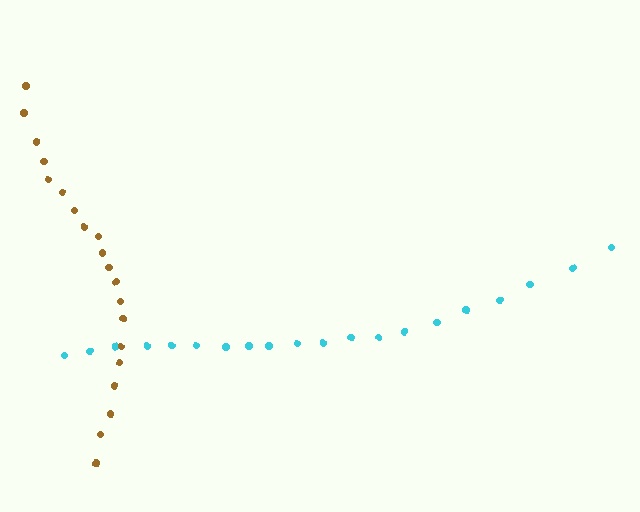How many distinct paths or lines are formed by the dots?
There are 2 distinct paths.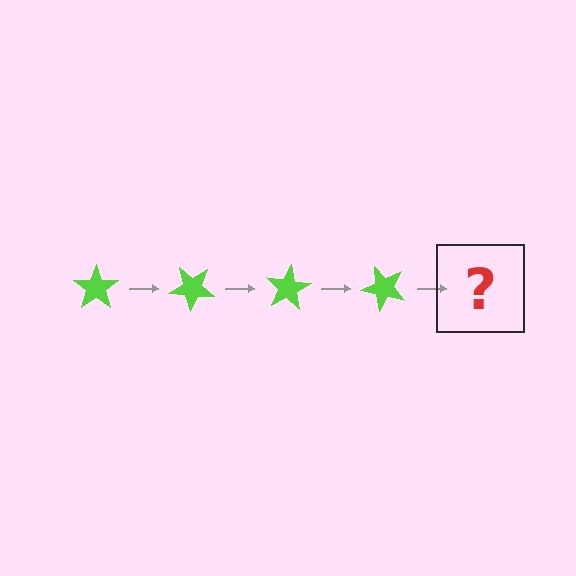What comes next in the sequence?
The next element should be a lime star rotated 160 degrees.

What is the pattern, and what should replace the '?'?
The pattern is that the star rotates 40 degrees each step. The '?' should be a lime star rotated 160 degrees.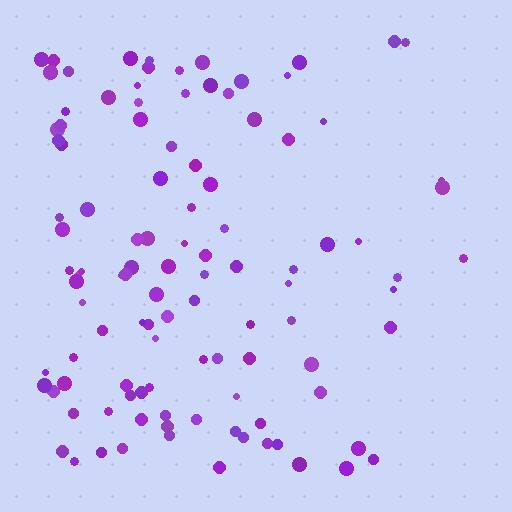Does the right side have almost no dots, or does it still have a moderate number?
Still a moderate number, just noticeably fewer than the left.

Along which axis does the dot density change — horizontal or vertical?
Horizontal.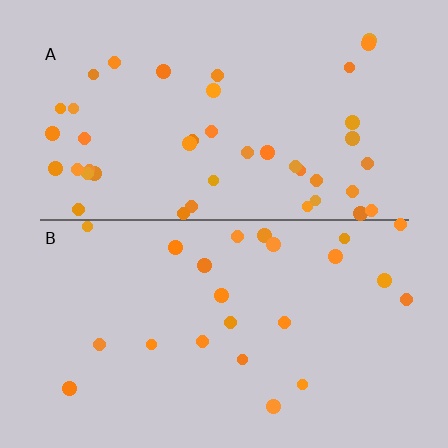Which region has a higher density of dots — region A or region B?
A (the top).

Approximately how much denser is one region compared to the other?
Approximately 1.9× — region A over region B.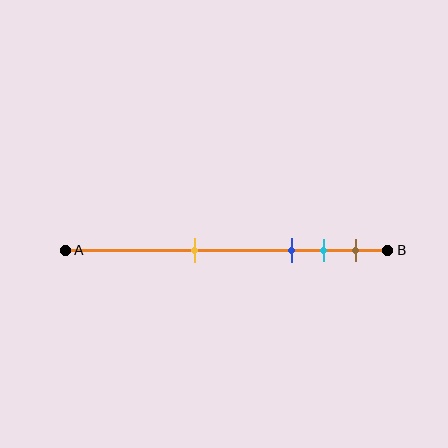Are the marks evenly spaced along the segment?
No, the marks are not evenly spaced.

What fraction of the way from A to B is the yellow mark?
The yellow mark is approximately 40% (0.4) of the way from A to B.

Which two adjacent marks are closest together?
The cyan and brown marks are the closest adjacent pair.